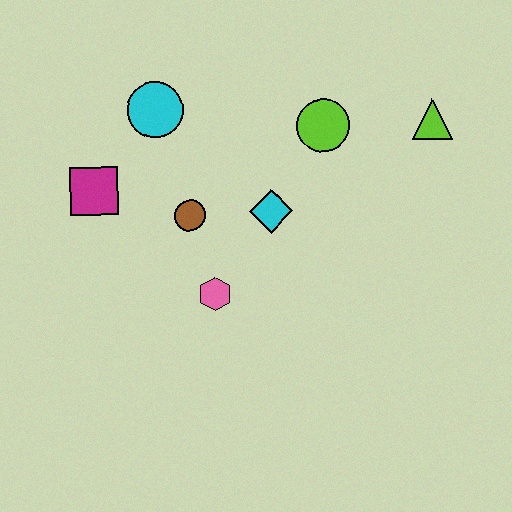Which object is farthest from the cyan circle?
The lime triangle is farthest from the cyan circle.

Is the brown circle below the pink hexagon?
No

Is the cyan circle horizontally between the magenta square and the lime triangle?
Yes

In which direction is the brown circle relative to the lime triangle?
The brown circle is to the left of the lime triangle.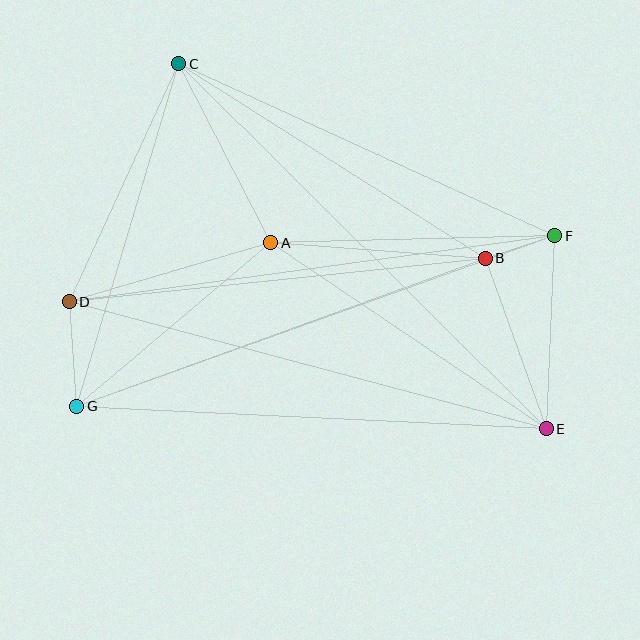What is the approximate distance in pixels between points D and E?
The distance between D and E is approximately 494 pixels.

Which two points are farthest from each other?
Points C and E are farthest from each other.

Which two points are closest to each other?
Points B and F are closest to each other.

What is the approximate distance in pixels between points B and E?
The distance between B and E is approximately 181 pixels.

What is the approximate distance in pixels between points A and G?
The distance between A and G is approximately 254 pixels.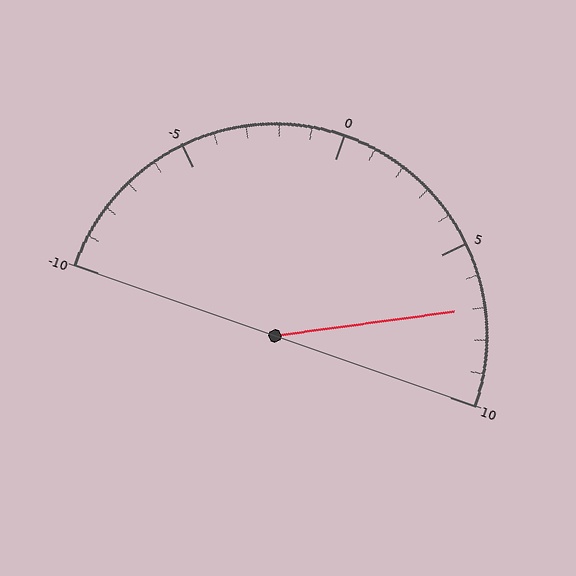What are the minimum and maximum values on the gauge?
The gauge ranges from -10 to 10.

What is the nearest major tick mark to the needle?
The nearest major tick mark is 5.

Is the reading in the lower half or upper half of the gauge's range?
The reading is in the upper half of the range (-10 to 10).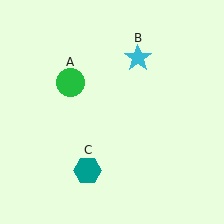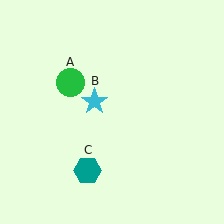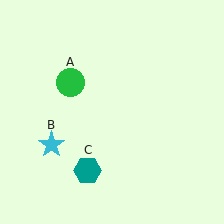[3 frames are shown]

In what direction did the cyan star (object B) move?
The cyan star (object B) moved down and to the left.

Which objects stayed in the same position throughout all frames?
Green circle (object A) and teal hexagon (object C) remained stationary.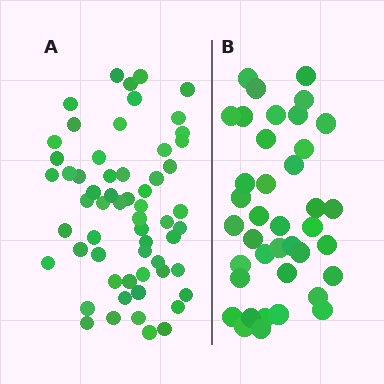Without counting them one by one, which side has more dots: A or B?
Region A (the left region) has more dots.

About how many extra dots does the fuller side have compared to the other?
Region A has approximately 20 more dots than region B.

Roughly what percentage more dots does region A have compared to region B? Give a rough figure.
About 50% more.